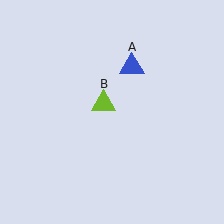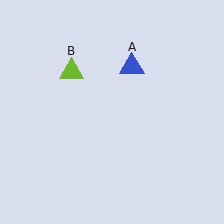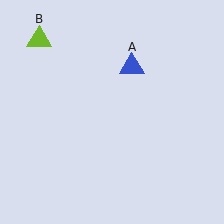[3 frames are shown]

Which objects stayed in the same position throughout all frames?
Blue triangle (object A) remained stationary.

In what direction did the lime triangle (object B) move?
The lime triangle (object B) moved up and to the left.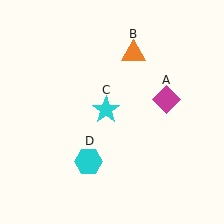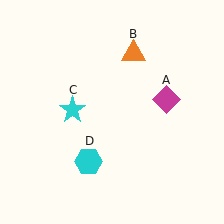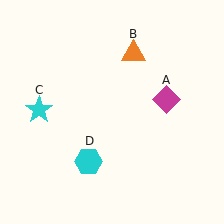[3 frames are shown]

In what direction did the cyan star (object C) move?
The cyan star (object C) moved left.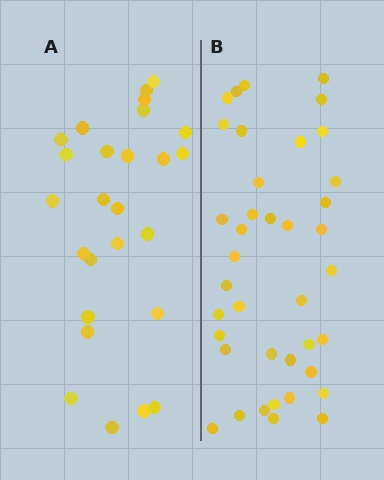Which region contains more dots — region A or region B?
Region B (the right region) has more dots.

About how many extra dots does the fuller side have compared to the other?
Region B has approximately 15 more dots than region A.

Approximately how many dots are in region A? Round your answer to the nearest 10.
About 30 dots. (The exact count is 26, which rounds to 30.)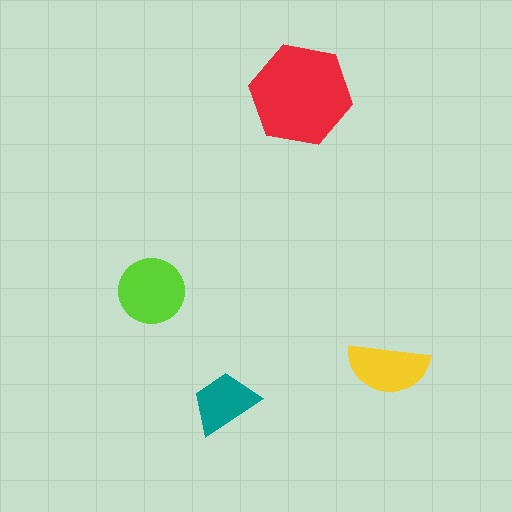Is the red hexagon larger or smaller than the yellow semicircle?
Larger.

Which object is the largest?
The red hexagon.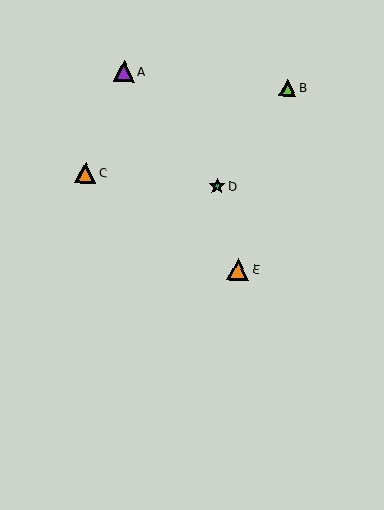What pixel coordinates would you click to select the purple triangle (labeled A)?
Click at (124, 71) to select the purple triangle A.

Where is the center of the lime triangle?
The center of the lime triangle is at (288, 87).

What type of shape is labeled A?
Shape A is a purple triangle.